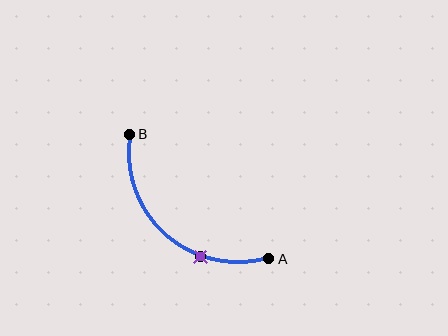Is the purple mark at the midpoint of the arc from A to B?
No. The purple mark lies on the arc but is closer to endpoint A. The arc midpoint would be at the point on the curve equidistant along the arc from both A and B.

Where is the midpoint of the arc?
The arc midpoint is the point on the curve farthest from the straight line joining A and B. It sits below and to the left of that line.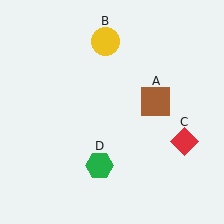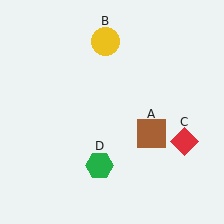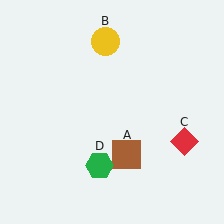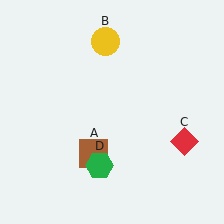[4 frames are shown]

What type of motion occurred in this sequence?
The brown square (object A) rotated clockwise around the center of the scene.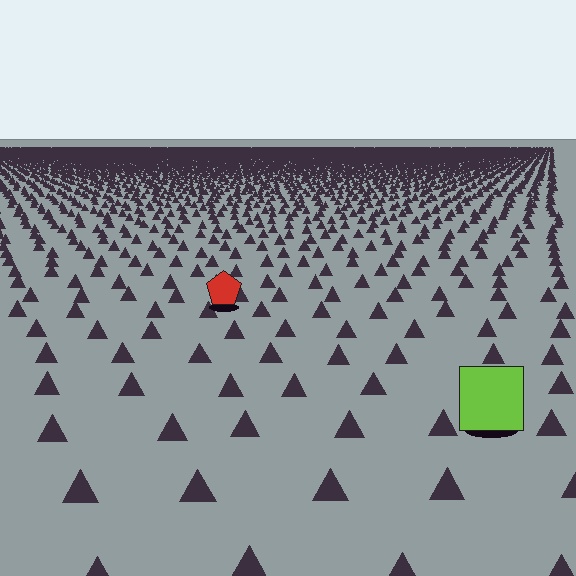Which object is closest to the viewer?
The lime square is closest. The texture marks near it are larger and more spread out.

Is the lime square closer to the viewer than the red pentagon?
Yes. The lime square is closer — you can tell from the texture gradient: the ground texture is coarser near it.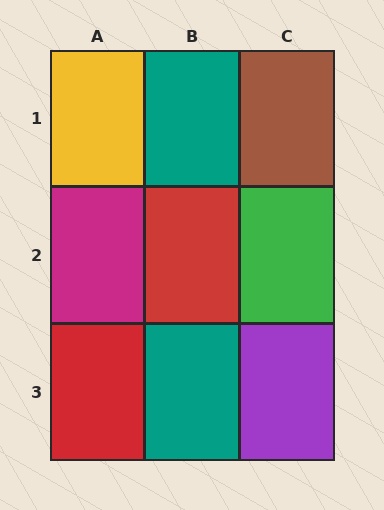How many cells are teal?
2 cells are teal.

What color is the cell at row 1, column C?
Brown.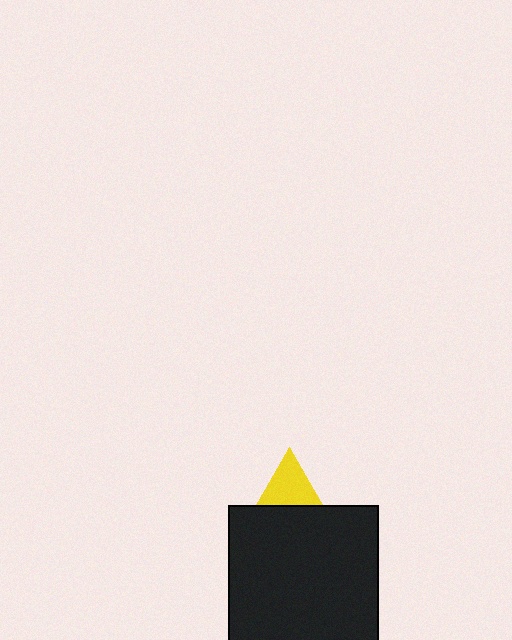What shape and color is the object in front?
The object in front is a black square.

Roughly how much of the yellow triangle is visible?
A small part of it is visible (roughly 42%).